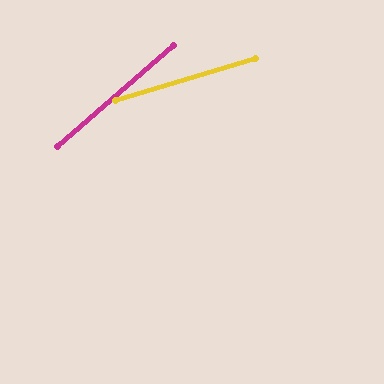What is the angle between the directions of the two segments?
Approximately 24 degrees.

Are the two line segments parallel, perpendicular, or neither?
Neither parallel nor perpendicular — they differ by about 24°.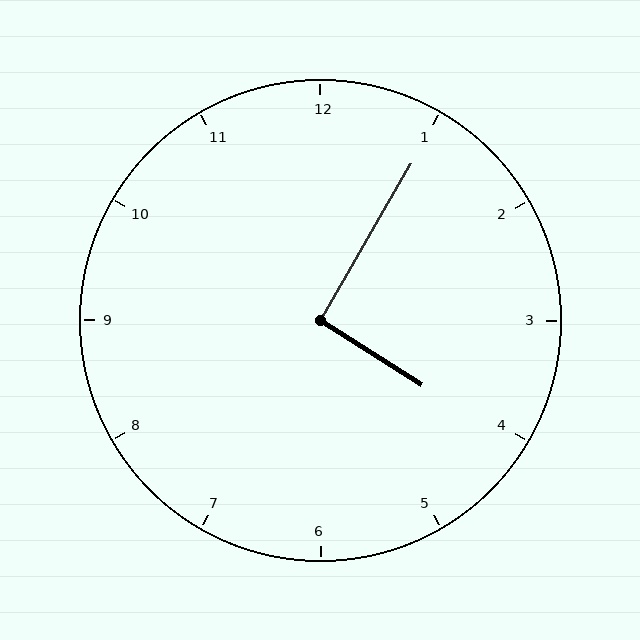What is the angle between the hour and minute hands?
Approximately 92 degrees.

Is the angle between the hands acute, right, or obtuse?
It is right.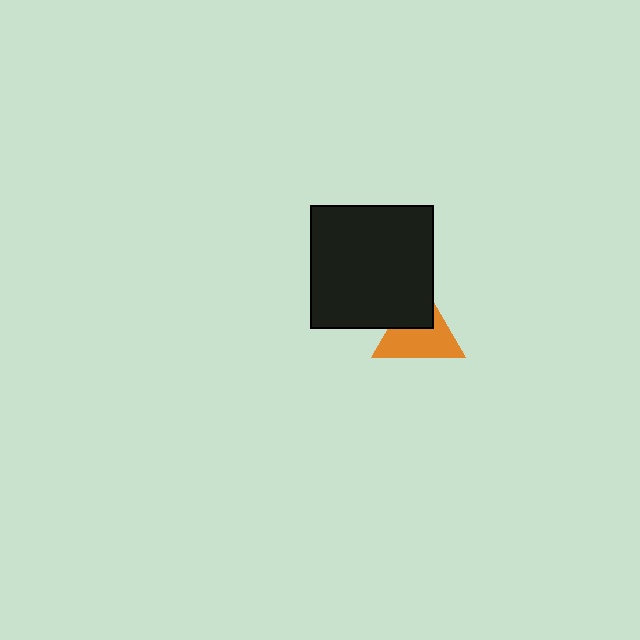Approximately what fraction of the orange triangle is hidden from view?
Roughly 37% of the orange triangle is hidden behind the black square.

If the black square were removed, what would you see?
You would see the complete orange triangle.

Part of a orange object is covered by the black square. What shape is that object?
It is a triangle.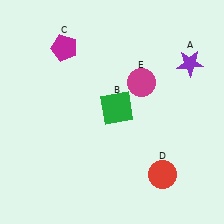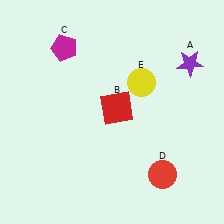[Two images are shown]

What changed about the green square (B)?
In Image 1, B is green. In Image 2, it changed to red.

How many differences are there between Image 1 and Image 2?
There are 2 differences between the two images.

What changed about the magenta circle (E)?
In Image 1, E is magenta. In Image 2, it changed to yellow.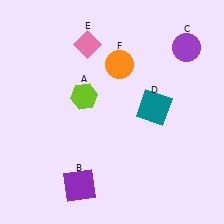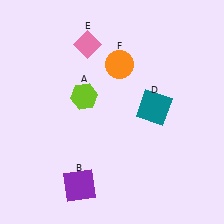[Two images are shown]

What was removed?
The purple circle (C) was removed in Image 2.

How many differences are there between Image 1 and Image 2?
There is 1 difference between the two images.